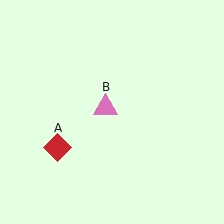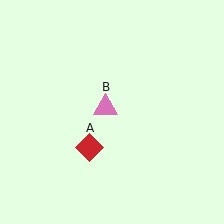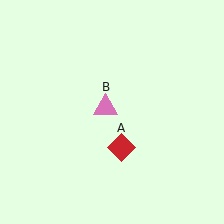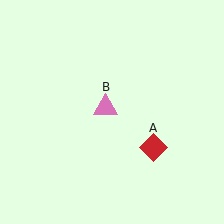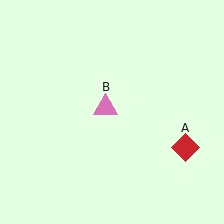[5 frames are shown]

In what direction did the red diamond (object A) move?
The red diamond (object A) moved right.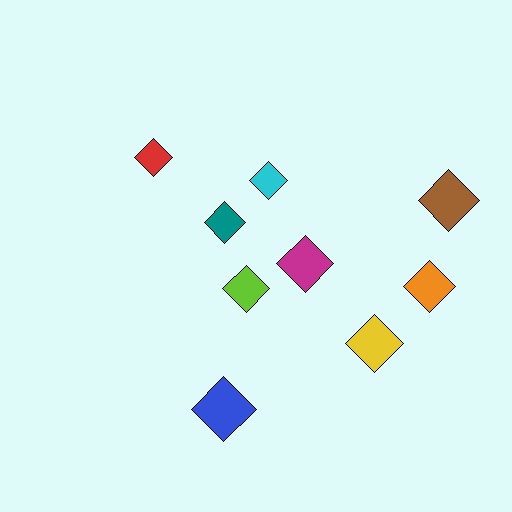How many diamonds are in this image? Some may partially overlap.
There are 9 diamonds.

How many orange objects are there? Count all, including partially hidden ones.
There is 1 orange object.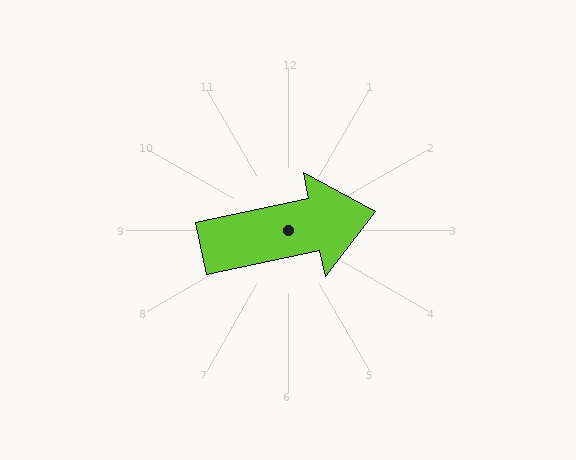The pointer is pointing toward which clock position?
Roughly 3 o'clock.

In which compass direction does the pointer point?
East.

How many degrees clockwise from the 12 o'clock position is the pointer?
Approximately 78 degrees.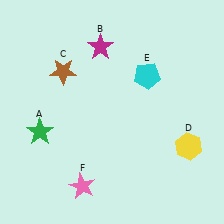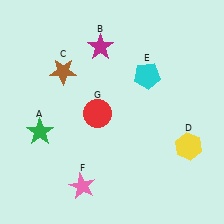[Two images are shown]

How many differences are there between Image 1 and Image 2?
There is 1 difference between the two images.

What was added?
A red circle (G) was added in Image 2.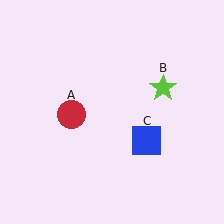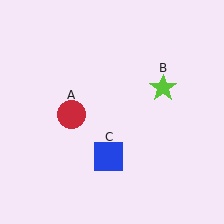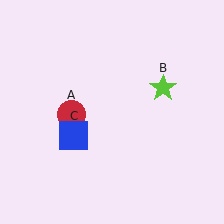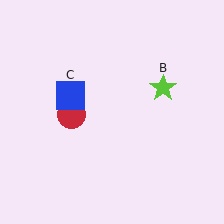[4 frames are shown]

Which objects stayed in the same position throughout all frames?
Red circle (object A) and lime star (object B) remained stationary.